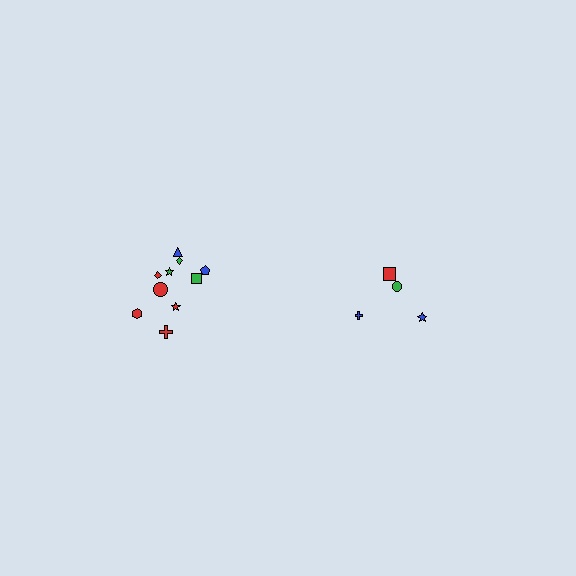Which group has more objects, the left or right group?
The left group.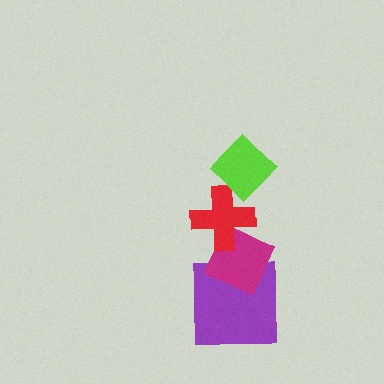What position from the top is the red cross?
The red cross is 2nd from the top.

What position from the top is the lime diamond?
The lime diamond is 1st from the top.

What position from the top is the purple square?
The purple square is 4th from the top.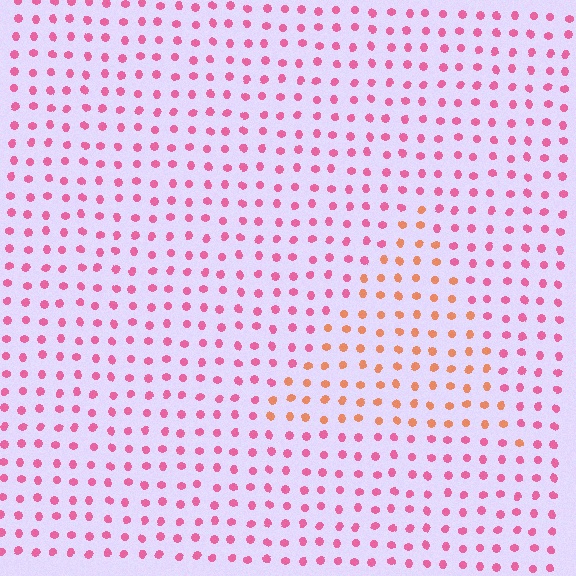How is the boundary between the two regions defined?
The boundary is defined purely by a slight shift in hue (about 44 degrees). Spacing, size, and orientation are identical on both sides.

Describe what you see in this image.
The image is filled with small pink elements in a uniform arrangement. A triangle-shaped region is visible where the elements are tinted to a slightly different hue, forming a subtle color boundary.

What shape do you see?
I see a triangle.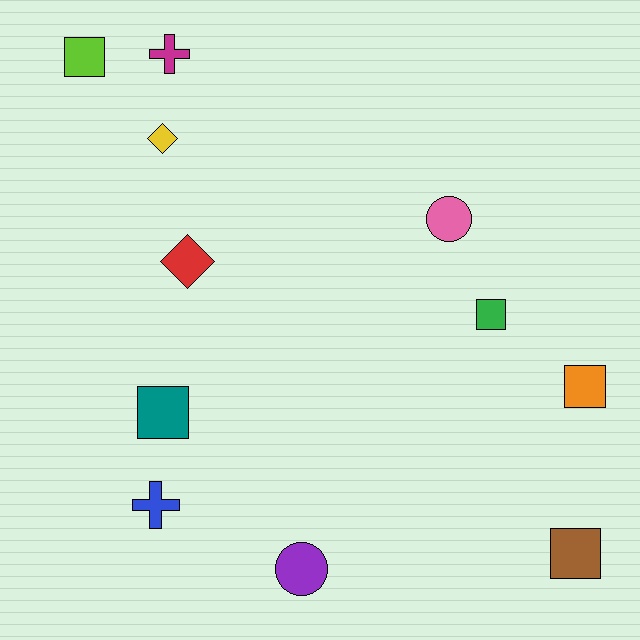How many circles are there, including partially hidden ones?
There are 2 circles.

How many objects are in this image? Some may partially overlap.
There are 11 objects.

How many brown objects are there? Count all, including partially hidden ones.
There is 1 brown object.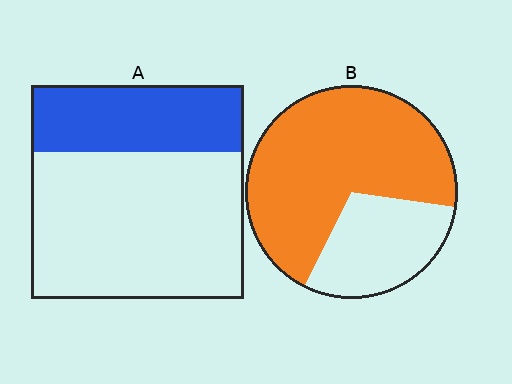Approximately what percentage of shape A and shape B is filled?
A is approximately 30% and B is approximately 70%.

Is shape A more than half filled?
No.